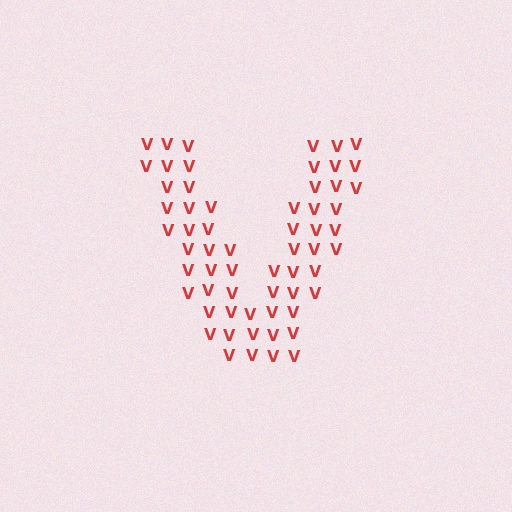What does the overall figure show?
The overall figure shows the letter V.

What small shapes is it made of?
It is made of small letter V's.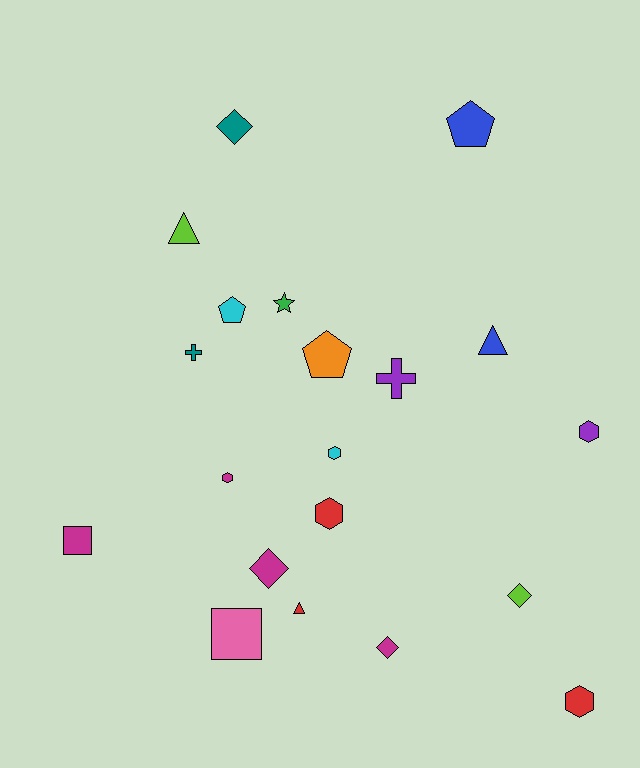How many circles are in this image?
There are no circles.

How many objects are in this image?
There are 20 objects.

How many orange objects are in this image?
There is 1 orange object.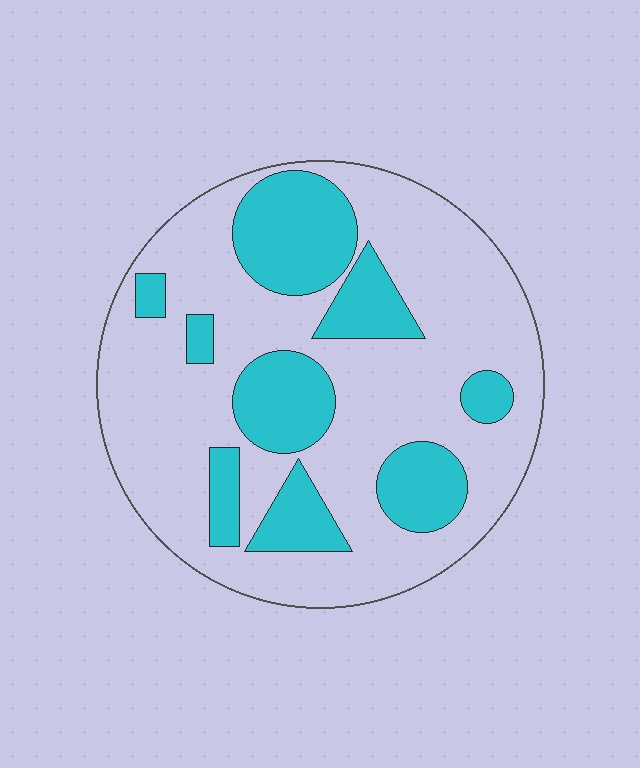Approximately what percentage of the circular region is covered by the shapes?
Approximately 30%.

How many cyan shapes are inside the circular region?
9.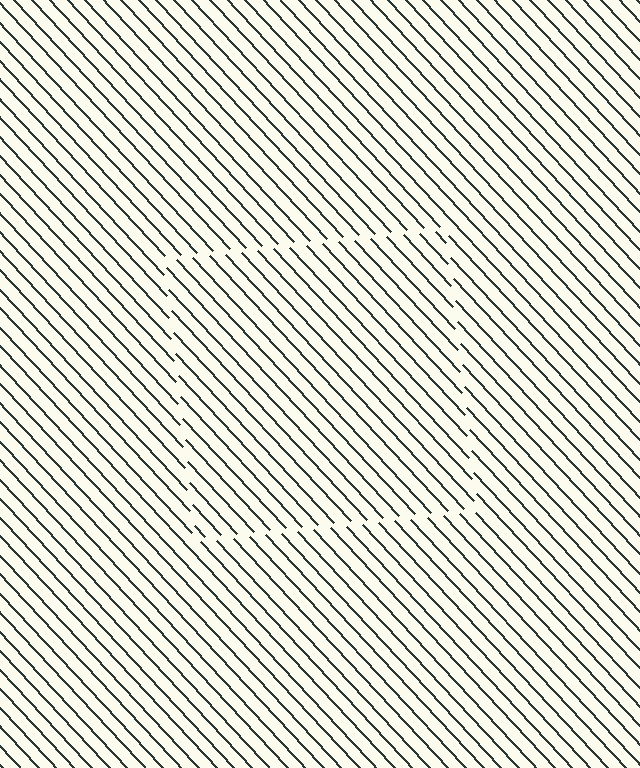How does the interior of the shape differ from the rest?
The interior of the shape contains the same grating, shifted by half a period — the contour is defined by the phase discontinuity where line-ends from the inner and outer gratings abut.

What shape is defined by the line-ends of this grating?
An illusory square. The interior of the shape contains the same grating, shifted by half a period — the contour is defined by the phase discontinuity where line-ends from the inner and outer gratings abut.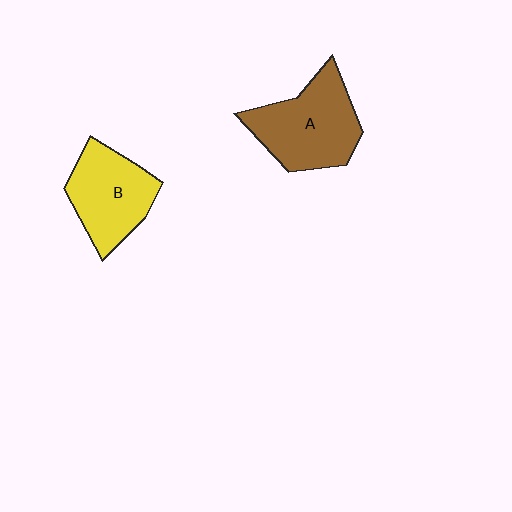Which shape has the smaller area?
Shape B (yellow).